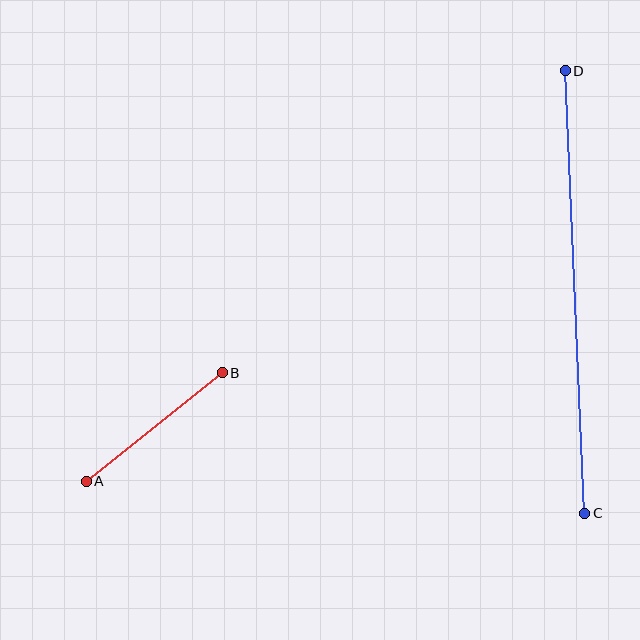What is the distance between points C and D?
The distance is approximately 443 pixels.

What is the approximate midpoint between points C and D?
The midpoint is at approximately (575, 292) pixels.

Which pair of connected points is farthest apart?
Points C and D are farthest apart.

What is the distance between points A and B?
The distance is approximately 174 pixels.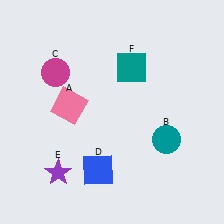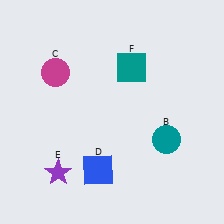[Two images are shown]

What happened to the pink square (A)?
The pink square (A) was removed in Image 2. It was in the top-left area of Image 1.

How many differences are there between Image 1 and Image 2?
There is 1 difference between the two images.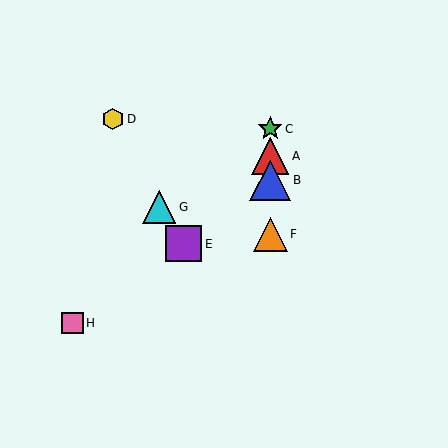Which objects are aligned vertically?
Objects A, B, C, F are aligned vertically.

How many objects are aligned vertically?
4 objects (A, B, C, F) are aligned vertically.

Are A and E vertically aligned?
No, A is at x≈270 and E is at x≈184.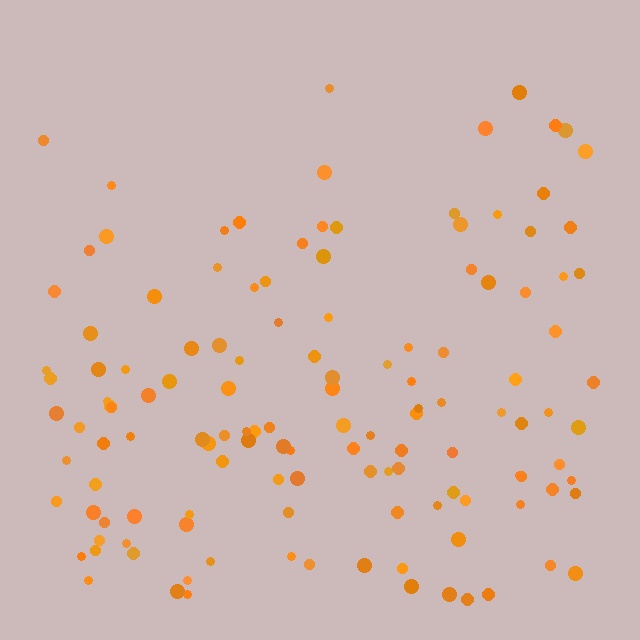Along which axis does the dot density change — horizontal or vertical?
Vertical.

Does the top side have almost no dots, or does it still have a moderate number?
Still a moderate number, just noticeably fewer than the bottom.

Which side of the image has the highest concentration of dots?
The bottom.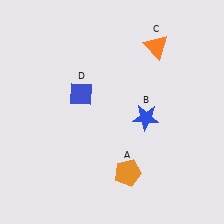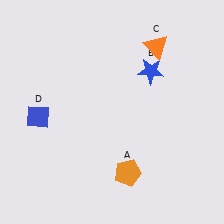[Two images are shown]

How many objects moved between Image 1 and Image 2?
2 objects moved between the two images.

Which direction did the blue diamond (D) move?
The blue diamond (D) moved left.